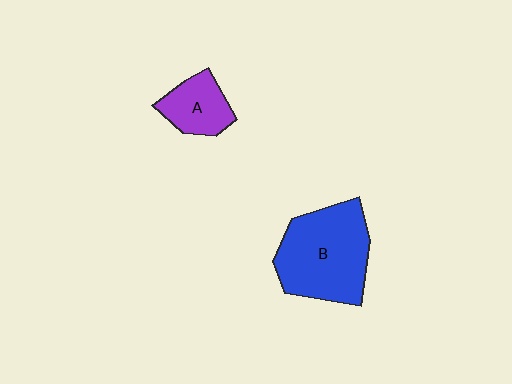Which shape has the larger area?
Shape B (blue).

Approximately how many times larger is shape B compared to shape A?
Approximately 2.2 times.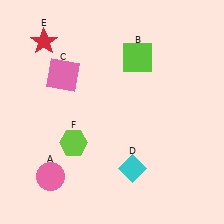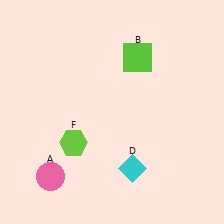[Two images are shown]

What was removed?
The red star (E), the pink square (C) were removed in Image 2.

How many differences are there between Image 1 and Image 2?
There are 2 differences between the two images.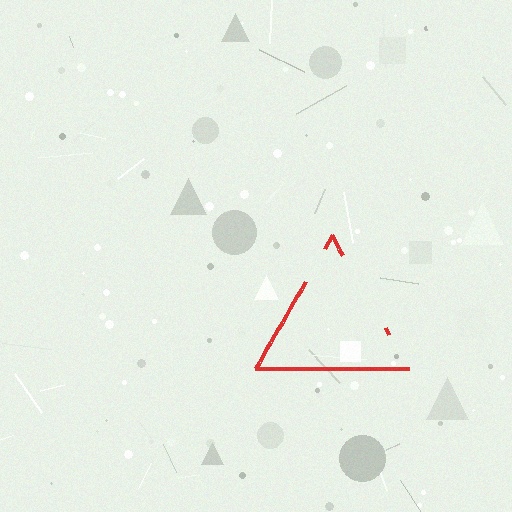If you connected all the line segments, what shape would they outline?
They would outline a triangle.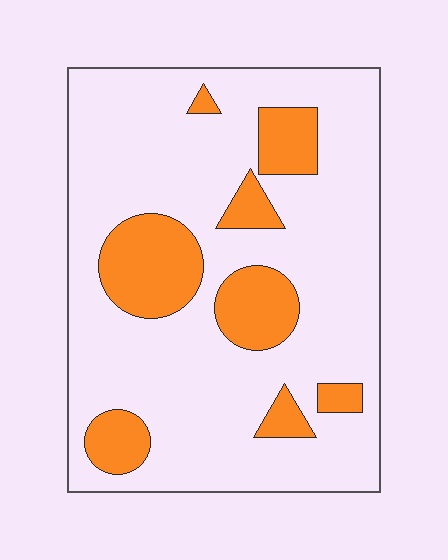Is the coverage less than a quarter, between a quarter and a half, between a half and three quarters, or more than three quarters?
Less than a quarter.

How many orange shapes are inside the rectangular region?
8.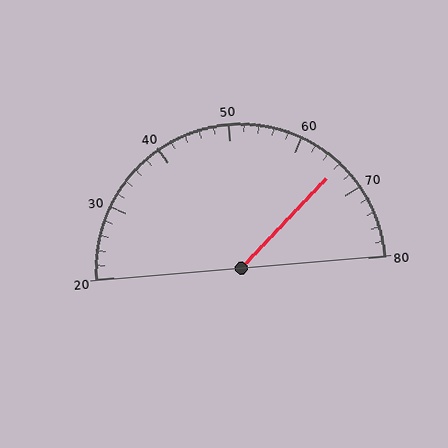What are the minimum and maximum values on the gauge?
The gauge ranges from 20 to 80.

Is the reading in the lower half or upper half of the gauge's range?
The reading is in the upper half of the range (20 to 80).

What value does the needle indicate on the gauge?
The needle indicates approximately 66.